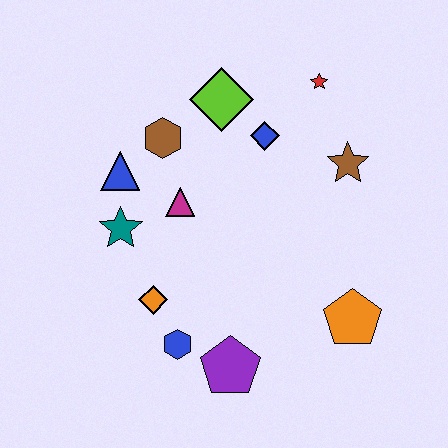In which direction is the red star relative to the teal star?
The red star is to the right of the teal star.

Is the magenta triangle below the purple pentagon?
No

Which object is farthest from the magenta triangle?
The orange pentagon is farthest from the magenta triangle.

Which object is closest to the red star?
The blue diamond is closest to the red star.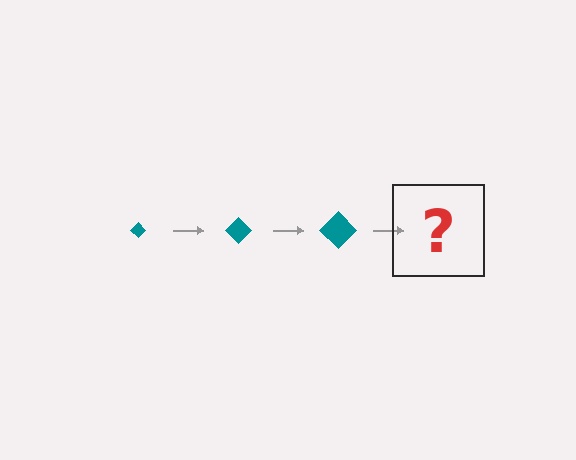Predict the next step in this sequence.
The next step is a teal diamond, larger than the previous one.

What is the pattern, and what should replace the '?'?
The pattern is that the diamond gets progressively larger each step. The '?' should be a teal diamond, larger than the previous one.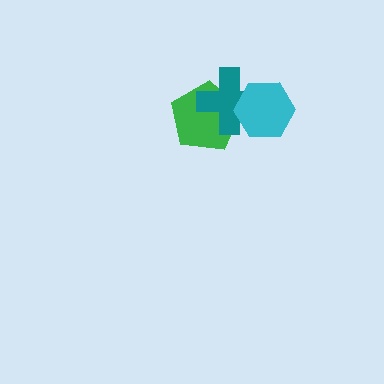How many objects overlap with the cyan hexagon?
2 objects overlap with the cyan hexagon.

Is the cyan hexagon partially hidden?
No, no other shape covers it.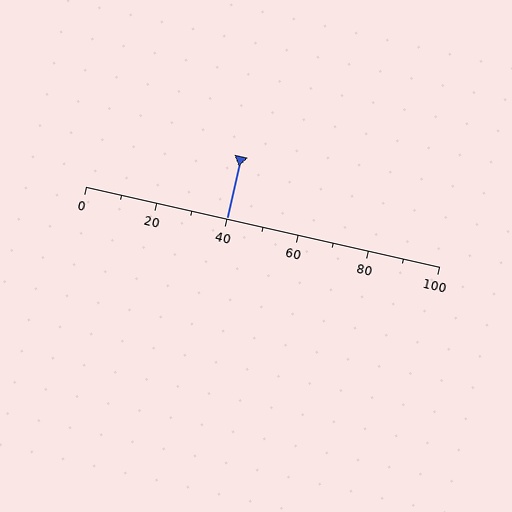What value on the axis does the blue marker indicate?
The marker indicates approximately 40.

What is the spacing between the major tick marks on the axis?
The major ticks are spaced 20 apart.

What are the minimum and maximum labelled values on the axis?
The axis runs from 0 to 100.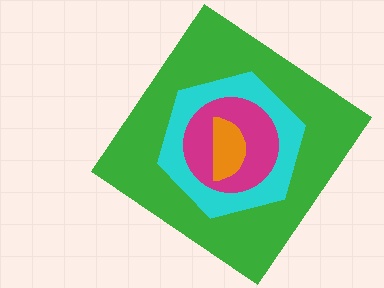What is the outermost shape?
The green diamond.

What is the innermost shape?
The orange semicircle.